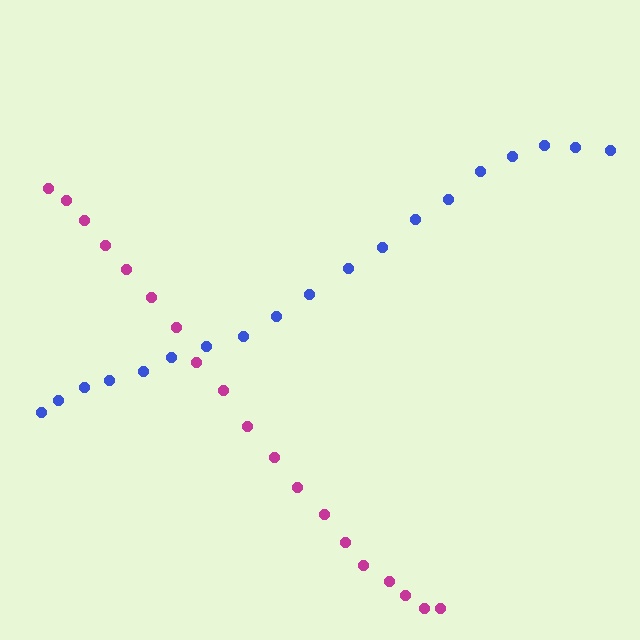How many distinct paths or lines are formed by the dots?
There are 2 distinct paths.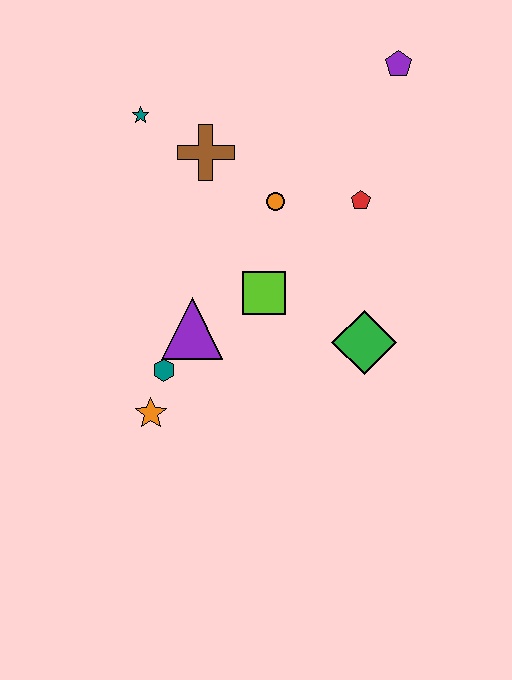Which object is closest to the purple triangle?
The teal hexagon is closest to the purple triangle.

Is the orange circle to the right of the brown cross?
Yes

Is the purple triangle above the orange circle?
No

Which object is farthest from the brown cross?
The orange star is farthest from the brown cross.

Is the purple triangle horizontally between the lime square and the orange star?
Yes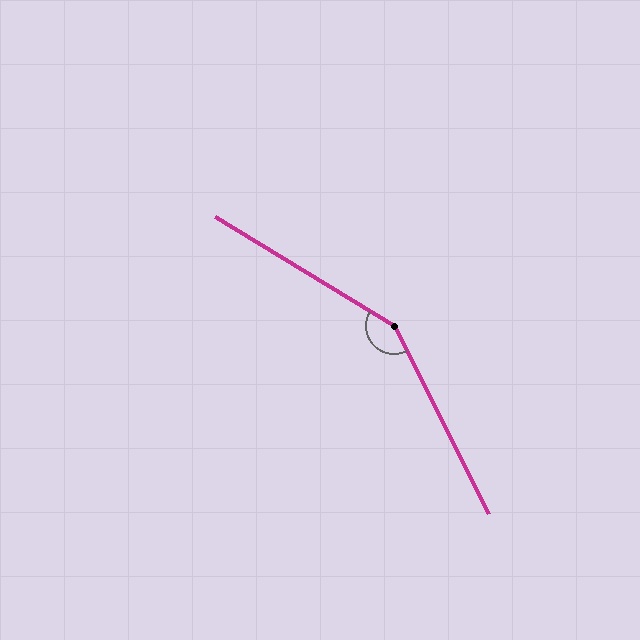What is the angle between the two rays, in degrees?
Approximately 148 degrees.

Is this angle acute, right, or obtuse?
It is obtuse.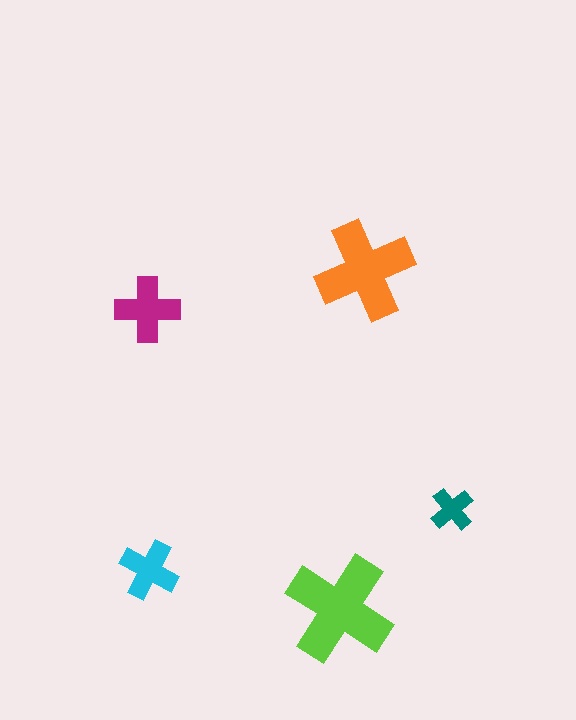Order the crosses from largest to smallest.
the lime one, the orange one, the magenta one, the cyan one, the teal one.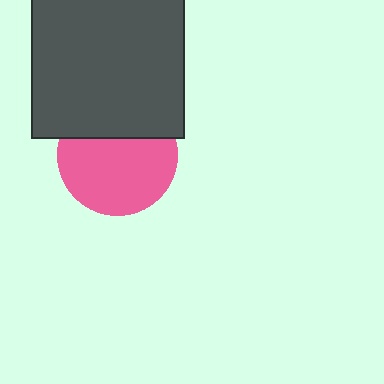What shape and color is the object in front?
The object in front is a dark gray square.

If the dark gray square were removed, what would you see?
You would see the complete pink circle.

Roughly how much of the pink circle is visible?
Most of it is visible (roughly 66%).